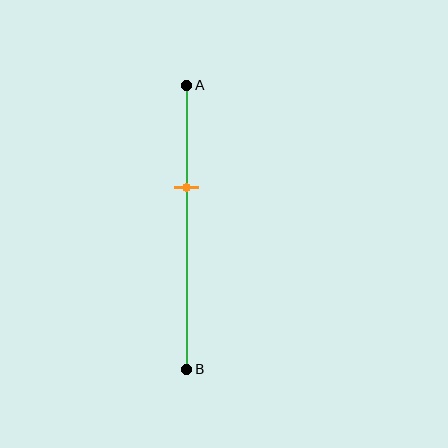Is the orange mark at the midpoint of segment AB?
No, the mark is at about 35% from A, not at the 50% midpoint.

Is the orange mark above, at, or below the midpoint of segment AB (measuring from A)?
The orange mark is above the midpoint of segment AB.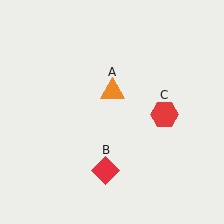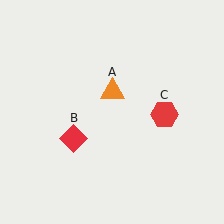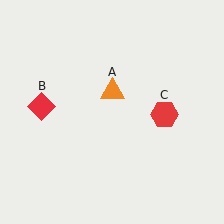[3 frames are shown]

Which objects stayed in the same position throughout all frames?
Orange triangle (object A) and red hexagon (object C) remained stationary.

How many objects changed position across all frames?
1 object changed position: red diamond (object B).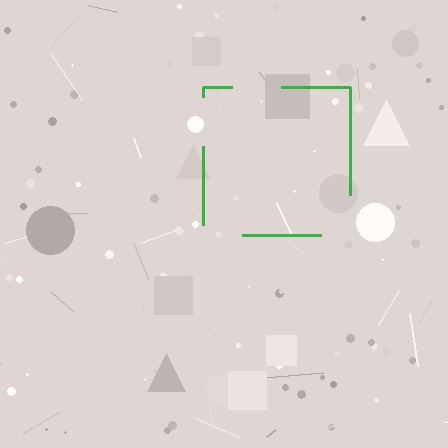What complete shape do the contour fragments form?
The contour fragments form a square.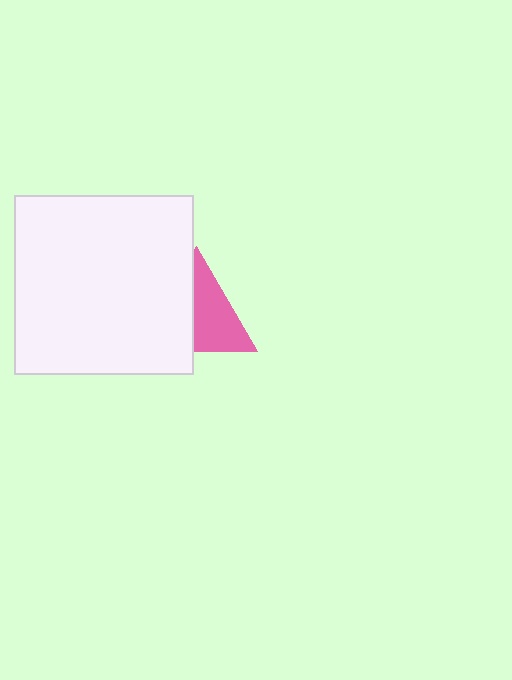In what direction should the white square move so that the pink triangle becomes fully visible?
The white square should move left. That is the shortest direction to clear the overlap and leave the pink triangle fully visible.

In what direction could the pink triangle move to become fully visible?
The pink triangle could move right. That would shift it out from behind the white square entirely.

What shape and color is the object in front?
The object in front is a white square.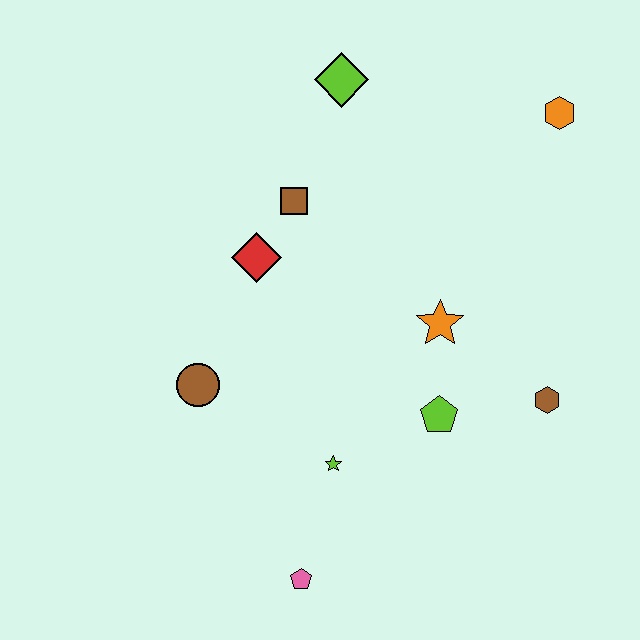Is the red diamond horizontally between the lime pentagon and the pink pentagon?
No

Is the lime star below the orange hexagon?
Yes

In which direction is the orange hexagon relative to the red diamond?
The orange hexagon is to the right of the red diamond.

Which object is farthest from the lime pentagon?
The lime diamond is farthest from the lime pentagon.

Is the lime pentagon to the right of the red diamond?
Yes